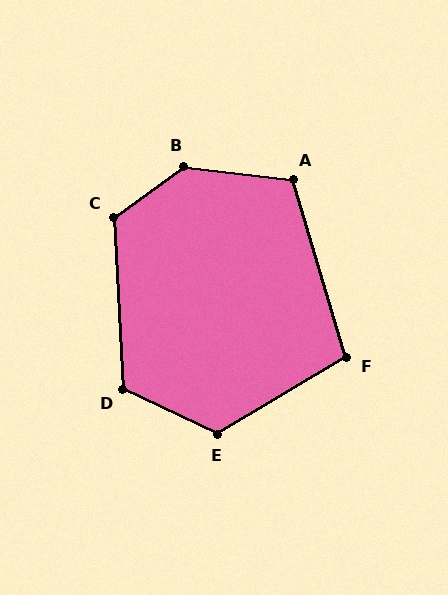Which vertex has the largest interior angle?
B, at approximately 138 degrees.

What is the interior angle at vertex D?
Approximately 118 degrees (obtuse).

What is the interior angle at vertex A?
Approximately 113 degrees (obtuse).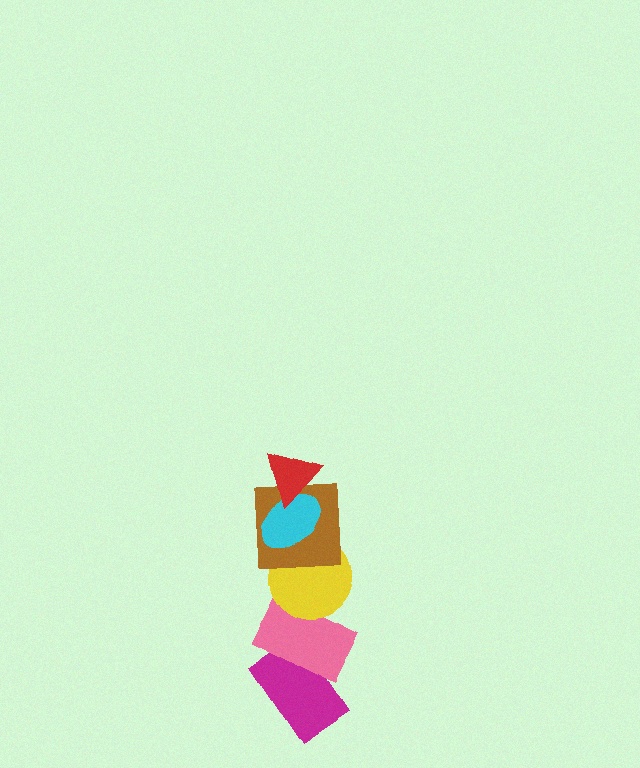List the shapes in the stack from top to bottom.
From top to bottom: the red triangle, the cyan ellipse, the brown square, the yellow circle, the pink rectangle, the magenta rectangle.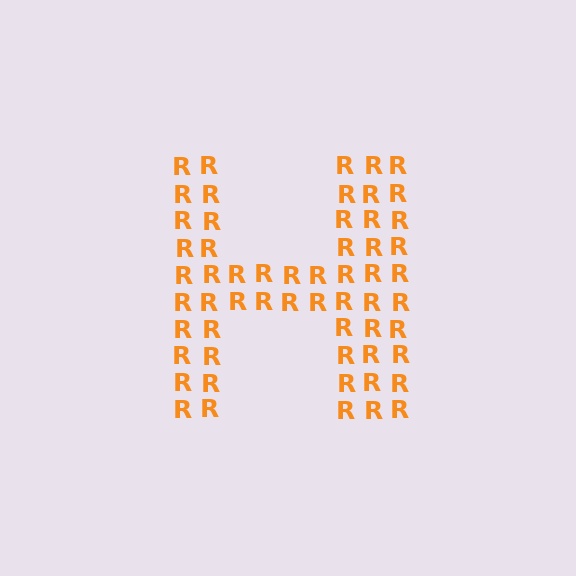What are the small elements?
The small elements are letter R's.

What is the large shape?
The large shape is the letter H.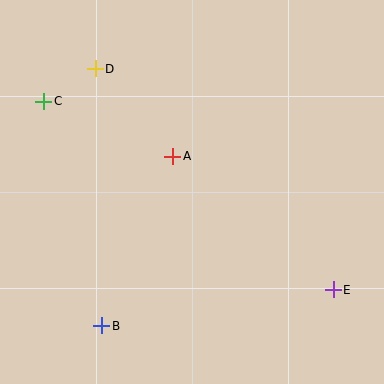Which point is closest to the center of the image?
Point A at (173, 156) is closest to the center.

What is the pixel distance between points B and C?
The distance between B and C is 232 pixels.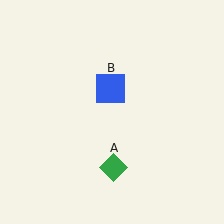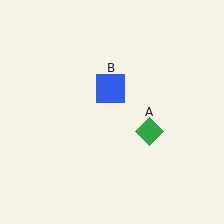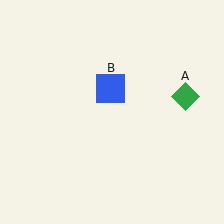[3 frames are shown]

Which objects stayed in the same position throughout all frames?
Blue square (object B) remained stationary.